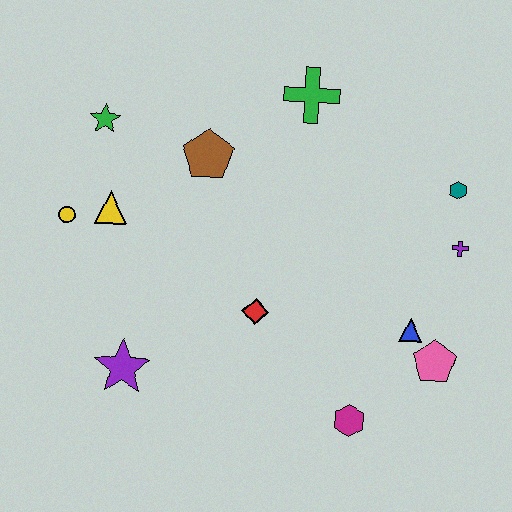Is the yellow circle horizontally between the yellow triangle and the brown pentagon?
No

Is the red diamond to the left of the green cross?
Yes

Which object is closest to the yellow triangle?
The yellow circle is closest to the yellow triangle.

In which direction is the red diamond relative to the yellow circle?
The red diamond is to the right of the yellow circle.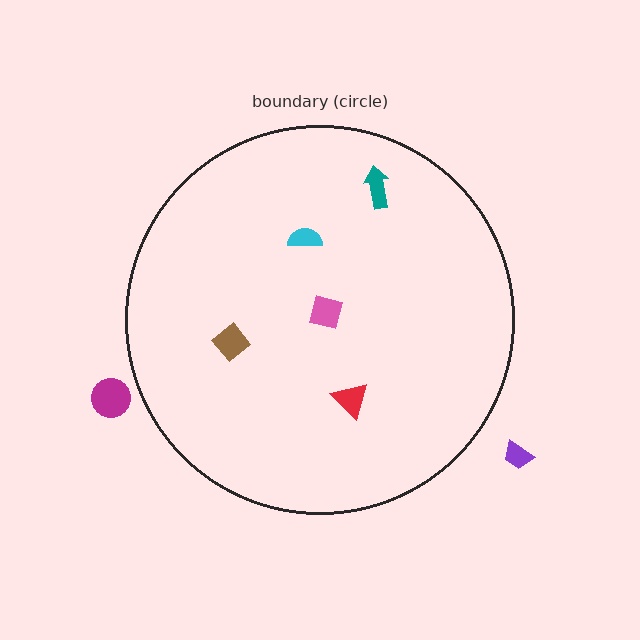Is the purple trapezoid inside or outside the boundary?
Outside.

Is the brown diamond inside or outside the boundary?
Inside.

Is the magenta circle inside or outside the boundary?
Outside.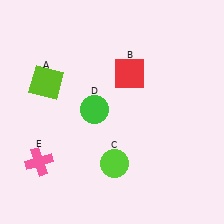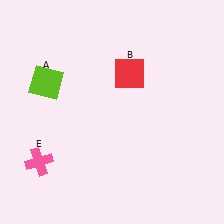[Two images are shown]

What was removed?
The green circle (D), the lime circle (C) were removed in Image 2.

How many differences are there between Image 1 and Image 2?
There are 2 differences between the two images.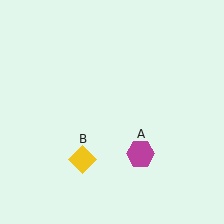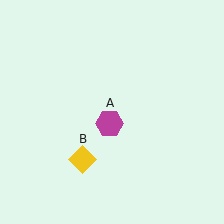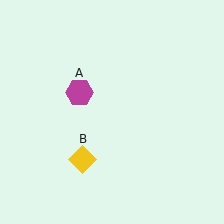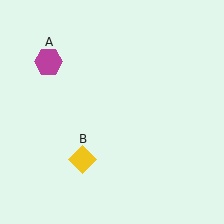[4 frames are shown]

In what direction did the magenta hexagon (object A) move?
The magenta hexagon (object A) moved up and to the left.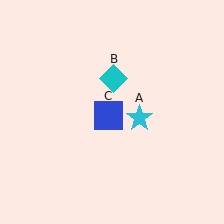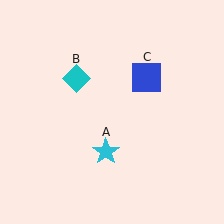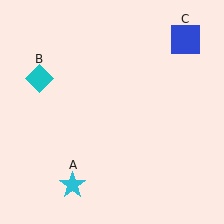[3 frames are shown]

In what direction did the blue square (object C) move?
The blue square (object C) moved up and to the right.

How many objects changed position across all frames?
3 objects changed position: cyan star (object A), cyan diamond (object B), blue square (object C).